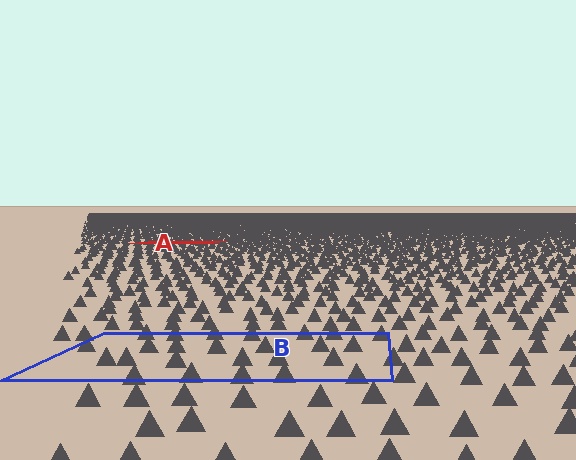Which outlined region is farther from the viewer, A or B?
Region A is farther from the viewer — the texture elements inside it appear smaller and more densely packed.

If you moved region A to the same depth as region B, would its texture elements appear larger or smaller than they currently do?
They would appear larger. At a closer depth, the same texture elements are projected at a bigger on-screen size.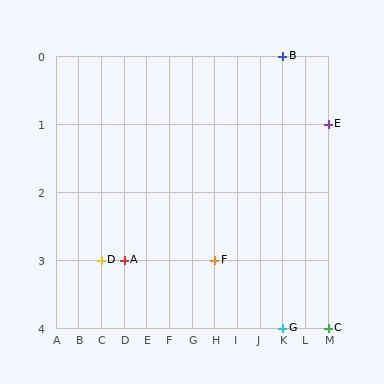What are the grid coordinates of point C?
Point C is at grid coordinates (M, 4).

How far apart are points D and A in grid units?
Points D and A are 1 column apart.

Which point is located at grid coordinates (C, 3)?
Point D is at (C, 3).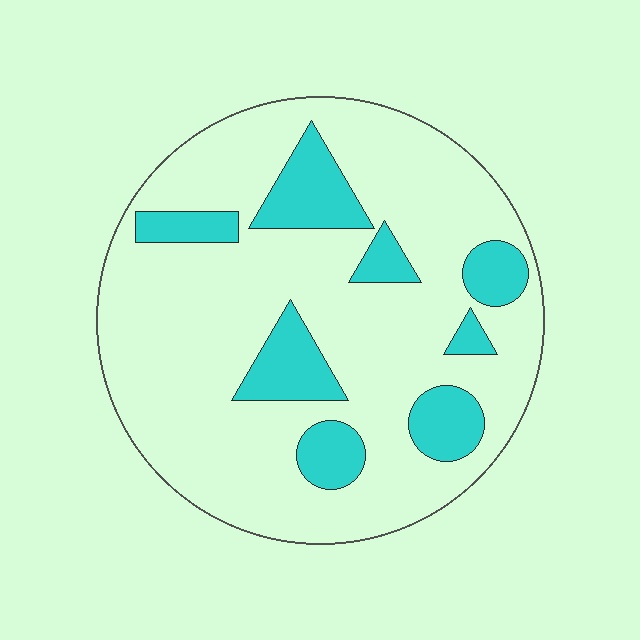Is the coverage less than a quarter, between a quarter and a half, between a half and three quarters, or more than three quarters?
Less than a quarter.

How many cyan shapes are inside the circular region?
8.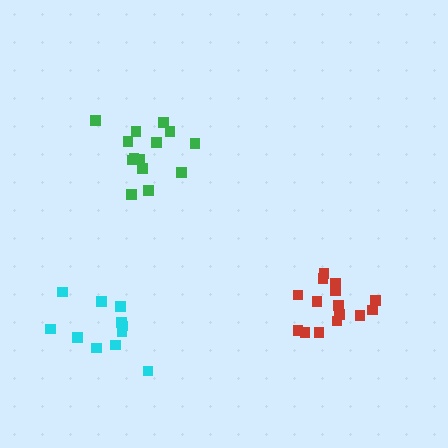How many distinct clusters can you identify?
There are 3 distinct clusters.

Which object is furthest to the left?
The cyan cluster is leftmost.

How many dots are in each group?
Group 1: 14 dots, Group 2: 15 dots, Group 3: 11 dots (40 total).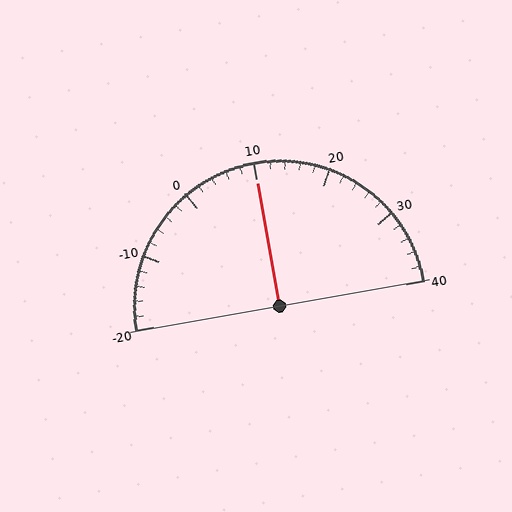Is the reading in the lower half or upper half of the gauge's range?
The reading is in the upper half of the range (-20 to 40).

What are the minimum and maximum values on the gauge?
The gauge ranges from -20 to 40.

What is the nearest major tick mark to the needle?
The nearest major tick mark is 10.